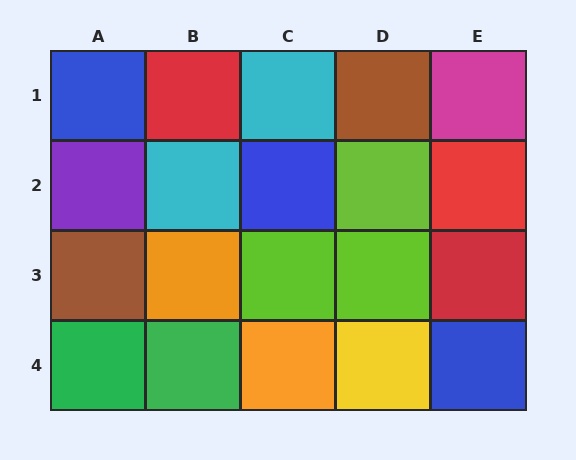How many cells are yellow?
1 cell is yellow.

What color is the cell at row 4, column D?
Yellow.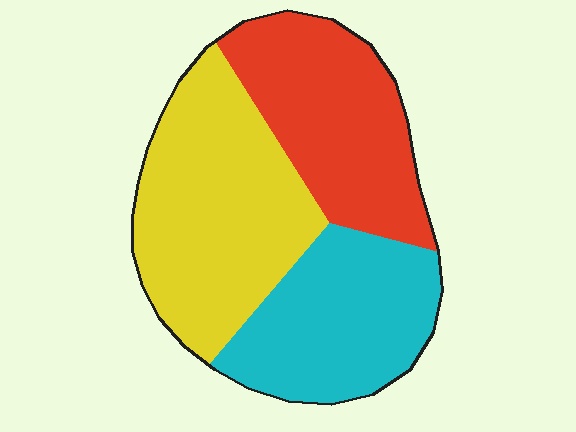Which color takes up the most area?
Yellow, at roughly 40%.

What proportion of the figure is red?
Red takes up about one third (1/3) of the figure.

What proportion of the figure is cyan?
Cyan covers around 30% of the figure.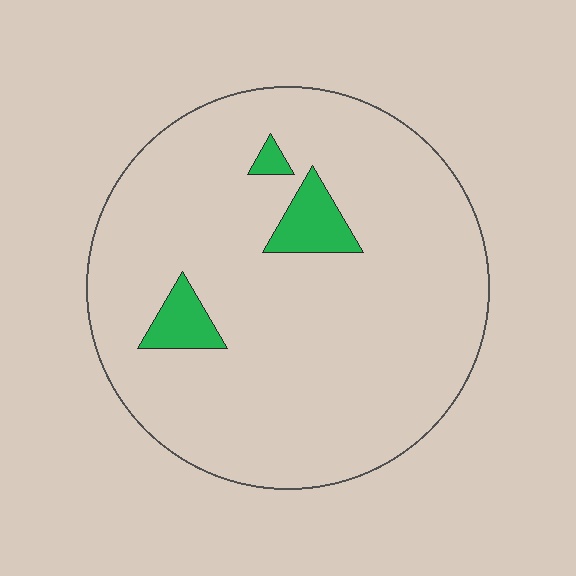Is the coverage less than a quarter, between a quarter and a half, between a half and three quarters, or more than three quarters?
Less than a quarter.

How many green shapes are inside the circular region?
3.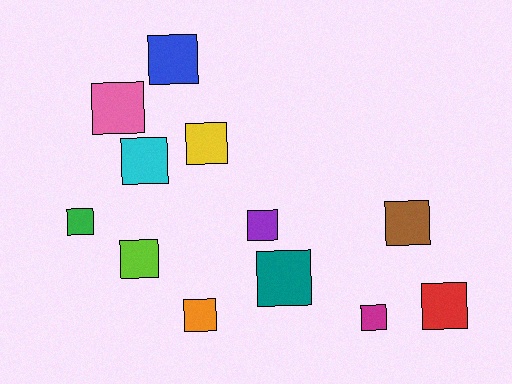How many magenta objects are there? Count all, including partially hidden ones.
There is 1 magenta object.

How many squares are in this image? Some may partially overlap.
There are 12 squares.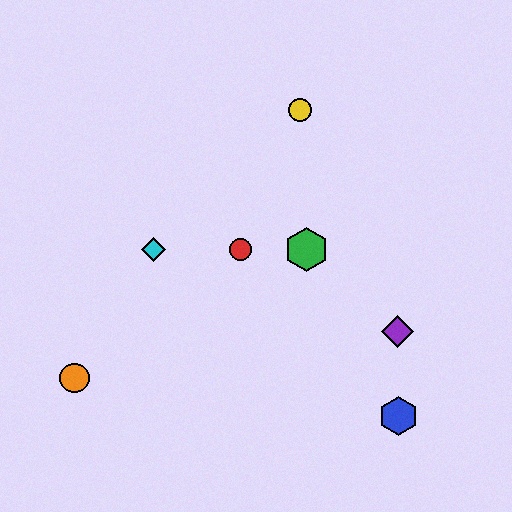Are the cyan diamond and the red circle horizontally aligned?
Yes, both are at y≈250.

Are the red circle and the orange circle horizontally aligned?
No, the red circle is at y≈250 and the orange circle is at y≈378.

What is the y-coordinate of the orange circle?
The orange circle is at y≈378.